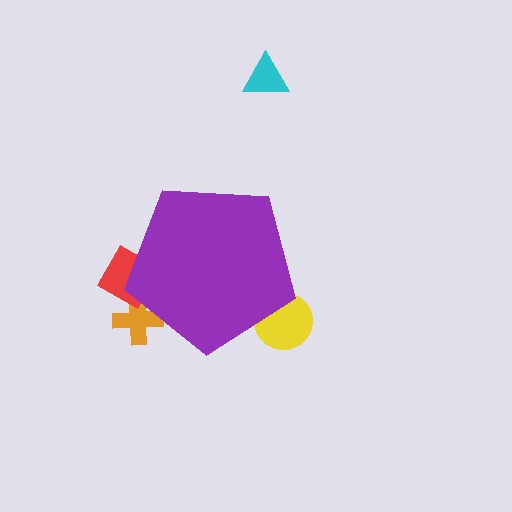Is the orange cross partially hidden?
Yes, the orange cross is partially hidden behind the purple pentagon.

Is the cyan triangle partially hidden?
No, the cyan triangle is fully visible.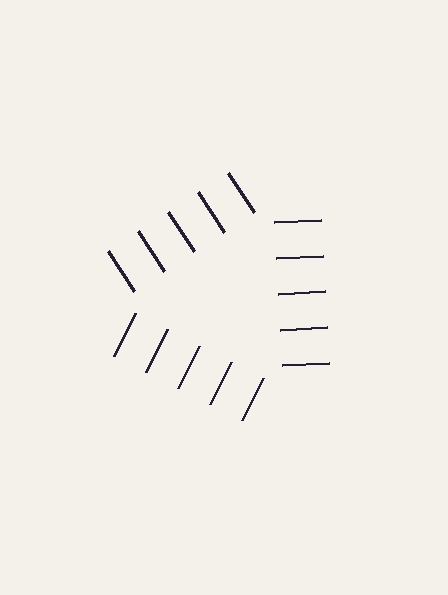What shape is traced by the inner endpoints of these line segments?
An illusory triangle — the line segments terminate on its edges but no continuous stroke is drawn.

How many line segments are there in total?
15 — 5 along each of the 3 edges.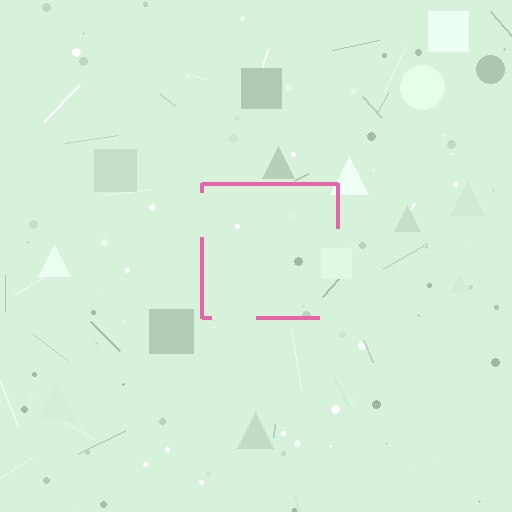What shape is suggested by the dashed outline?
The dashed outline suggests a square.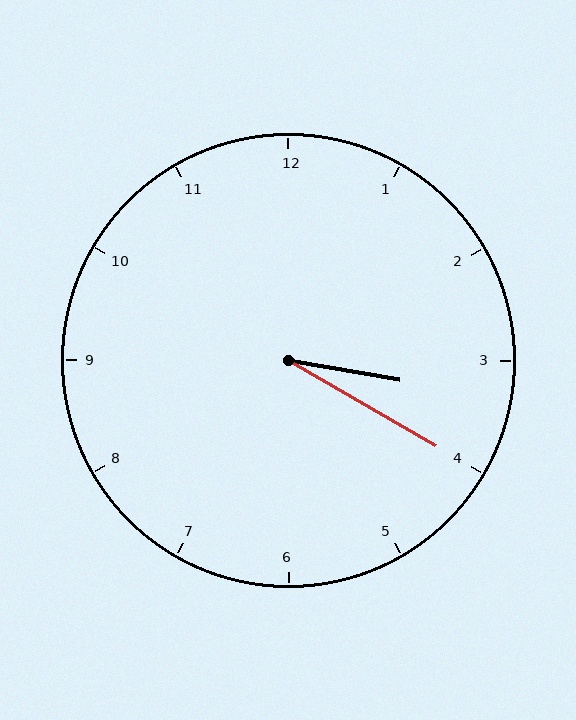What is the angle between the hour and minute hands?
Approximately 20 degrees.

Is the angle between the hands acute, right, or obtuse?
It is acute.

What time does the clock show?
3:20.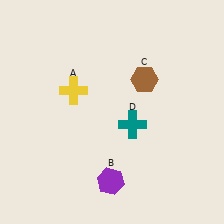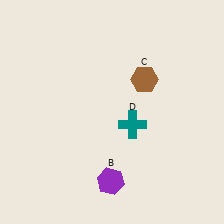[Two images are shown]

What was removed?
The yellow cross (A) was removed in Image 2.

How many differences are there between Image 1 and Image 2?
There is 1 difference between the two images.